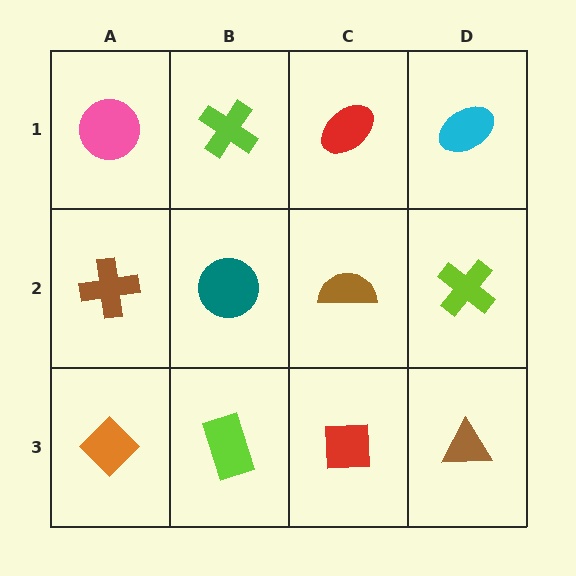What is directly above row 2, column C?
A red ellipse.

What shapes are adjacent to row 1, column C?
A brown semicircle (row 2, column C), a lime cross (row 1, column B), a cyan ellipse (row 1, column D).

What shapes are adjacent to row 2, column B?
A lime cross (row 1, column B), a lime rectangle (row 3, column B), a brown cross (row 2, column A), a brown semicircle (row 2, column C).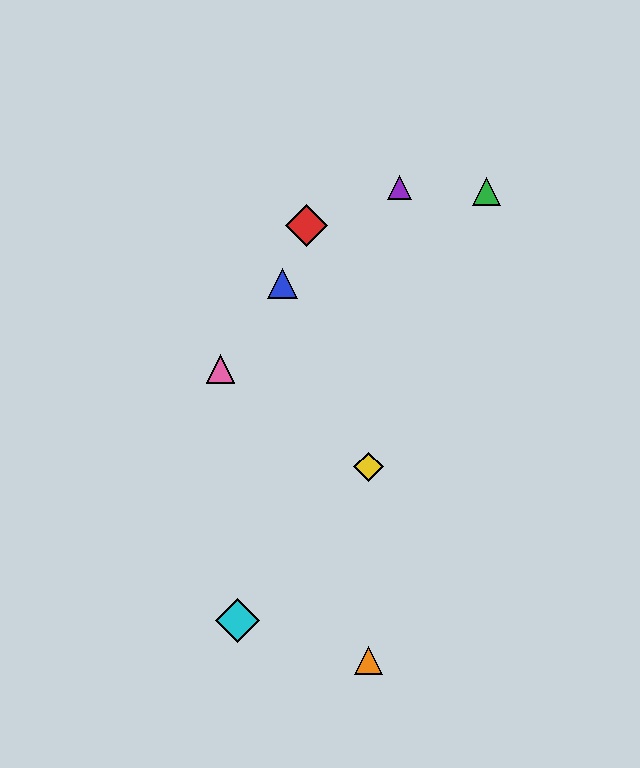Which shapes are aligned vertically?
The yellow diamond, the orange triangle are aligned vertically.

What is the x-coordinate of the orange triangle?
The orange triangle is at x≈369.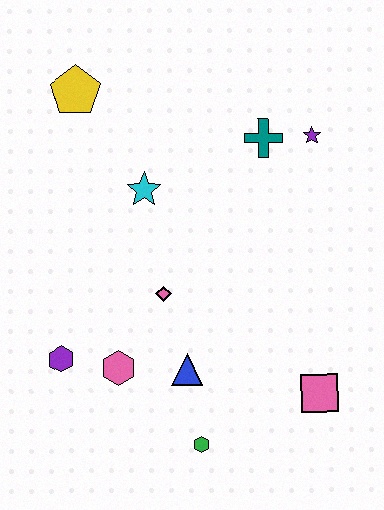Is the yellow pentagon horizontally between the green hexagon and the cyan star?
No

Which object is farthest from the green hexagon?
The yellow pentagon is farthest from the green hexagon.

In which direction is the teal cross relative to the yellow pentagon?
The teal cross is to the right of the yellow pentagon.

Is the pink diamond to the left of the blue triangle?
Yes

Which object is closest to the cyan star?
The pink diamond is closest to the cyan star.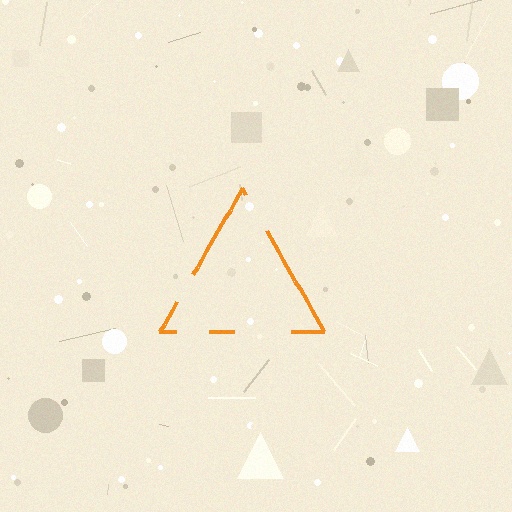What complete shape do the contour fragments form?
The contour fragments form a triangle.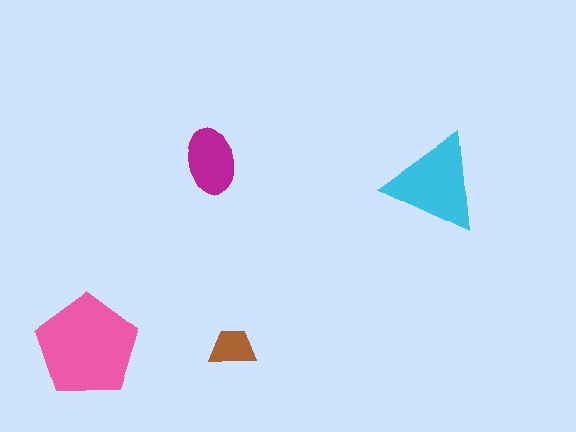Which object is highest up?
The magenta ellipse is topmost.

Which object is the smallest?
The brown trapezoid.